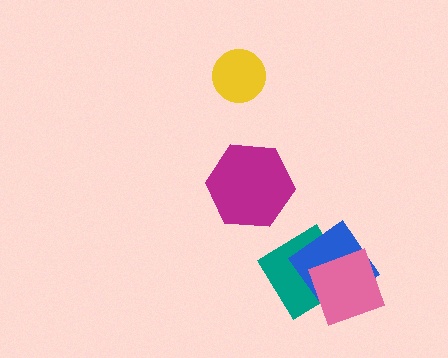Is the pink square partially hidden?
No, no other shape covers it.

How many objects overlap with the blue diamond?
2 objects overlap with the blue diamond.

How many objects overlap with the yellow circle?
0 objects overlap with the yellow circle.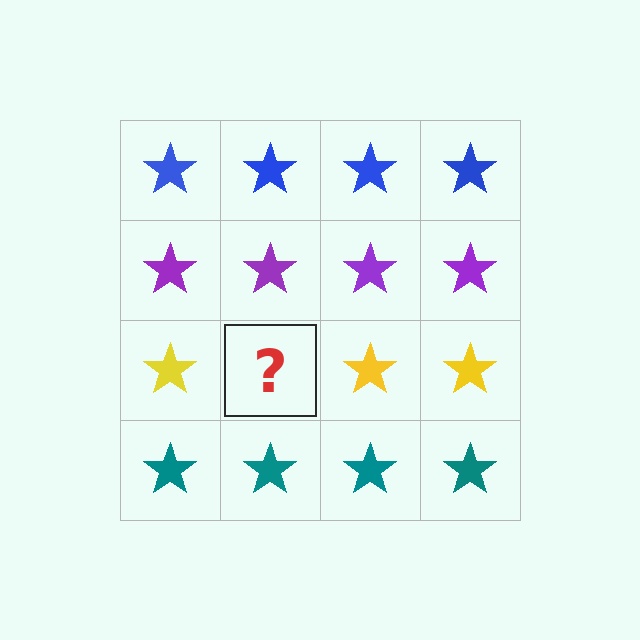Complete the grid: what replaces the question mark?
The question mark should be replaced with a yellow star.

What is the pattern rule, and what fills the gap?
The rule is that each row has a consistent color. The gap should be filled with a yellow star.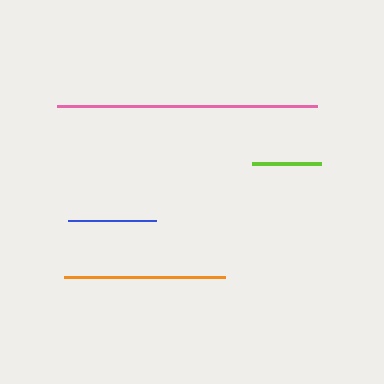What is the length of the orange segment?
The orange segment is approximately 160 pixels long.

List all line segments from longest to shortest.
From longest to shortest: pink, orange, blue, lime.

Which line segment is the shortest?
The lime line is the shortest at approximately 70 pixels.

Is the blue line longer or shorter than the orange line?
The orange line is longer than the blue line.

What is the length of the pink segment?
The pink segment is approximately 261 pixels long.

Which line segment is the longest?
The pink line is the longest at approximately 261 pixels.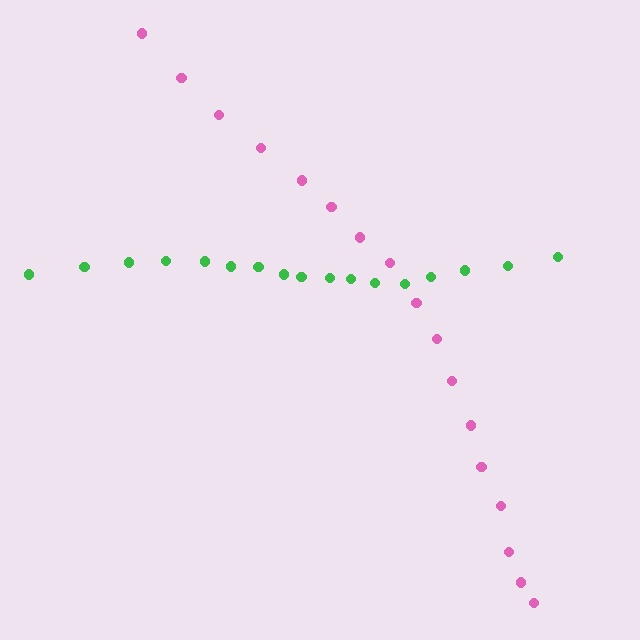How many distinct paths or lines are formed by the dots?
There are 2 distinct paths.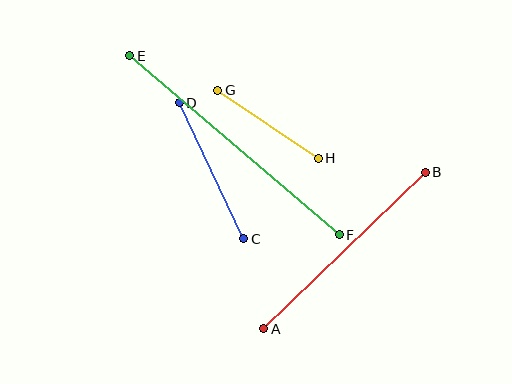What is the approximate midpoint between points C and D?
The midpoint is at approximately (212, 171) pixels.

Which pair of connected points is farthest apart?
Points E and F are farthest apart.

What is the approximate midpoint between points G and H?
The midpoint is at approximately (268, 124) pixels.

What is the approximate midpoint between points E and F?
The midpoint is at approximately (235, 145) pixels.